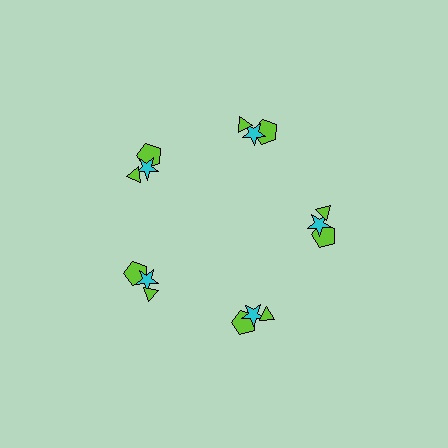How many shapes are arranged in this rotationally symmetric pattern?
There are 15 shapes, arranged in 5 groups of 3.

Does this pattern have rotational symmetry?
Yes, this pattern has 5-fold rotational symmetry. It looks the same after rotating 72 degrees around the center.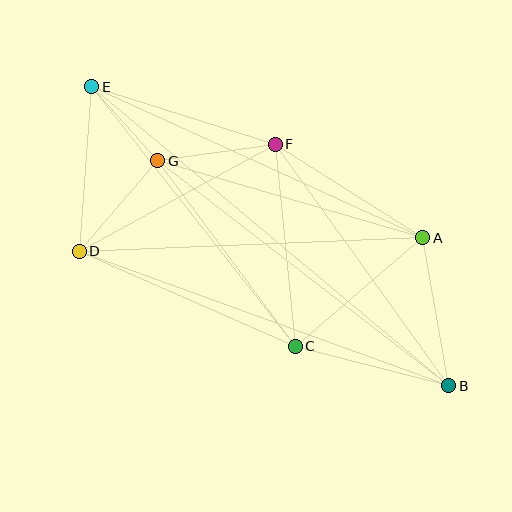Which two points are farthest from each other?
Points B and E are farthest from each other.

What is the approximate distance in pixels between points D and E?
The distance between D and E is approximately 165 pixels.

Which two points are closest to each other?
Points E and G are closest to each other.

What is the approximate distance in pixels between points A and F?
The distance between A and F is approximately 175 pixels.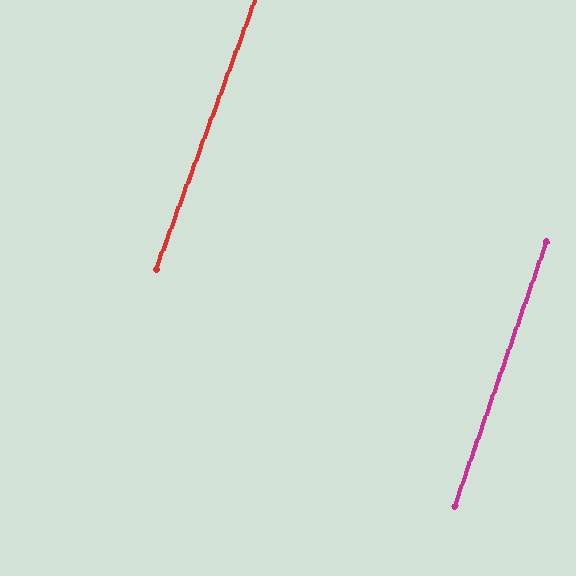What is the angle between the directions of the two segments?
Approximately 1 degree.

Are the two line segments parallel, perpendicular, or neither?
Parallel — their directions differ by only 0.9°.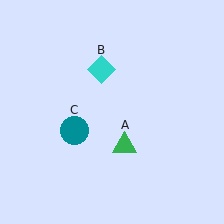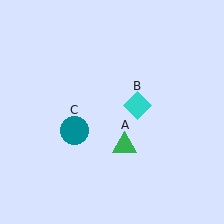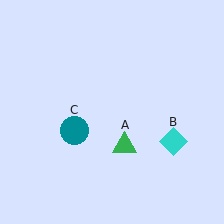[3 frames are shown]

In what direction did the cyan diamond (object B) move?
The cyan diamond (object B) moved down and to the right.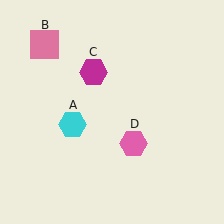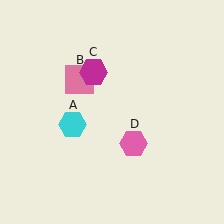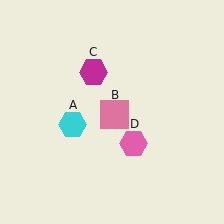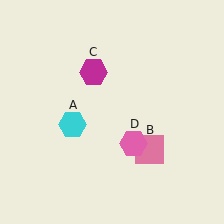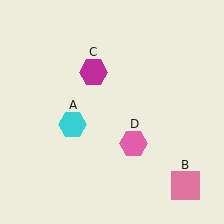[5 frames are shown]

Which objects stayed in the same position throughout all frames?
Cyan hexagon (object A) and magenta hexagon (object C) and pink hexagon (object D) remained stationary.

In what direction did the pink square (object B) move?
The pink square (object B) moved down and to the right.